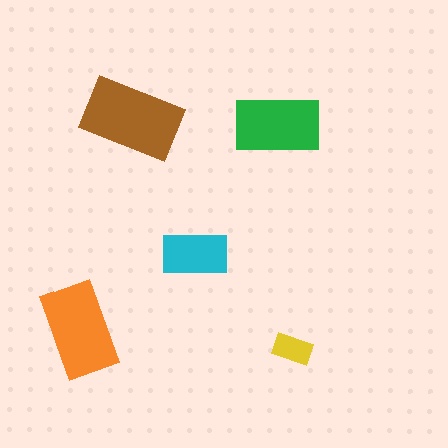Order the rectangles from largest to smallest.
the brown one, the orange one, the green one, the cyan one, the yellow one.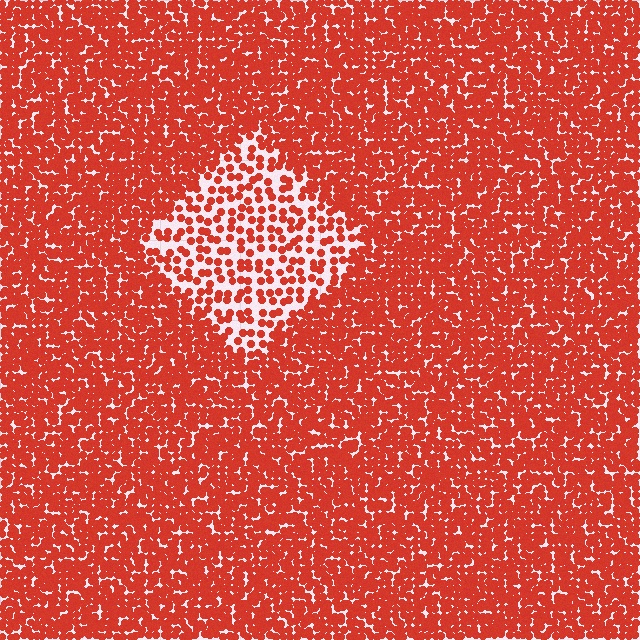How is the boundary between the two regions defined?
The boundary is defined by a change in element density (approximately 2.4x ratio). All elements are the same color, size, and shape.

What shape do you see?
I see a diamond.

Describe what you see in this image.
The image contains small red elements arranged at two different densities. A diamond-shaped region is visible where the elements are less densely packed than the surrounding area.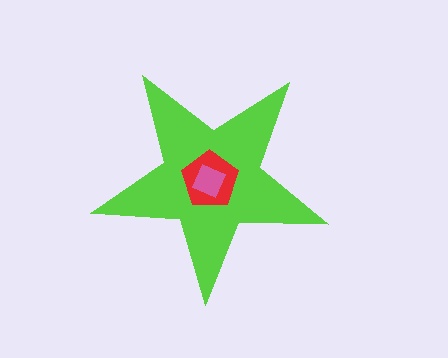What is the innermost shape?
The pink diamond.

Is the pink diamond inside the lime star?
Yes.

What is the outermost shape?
The lime star.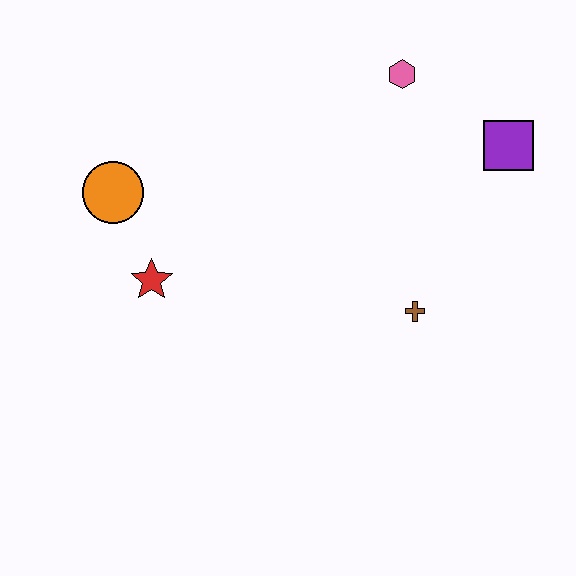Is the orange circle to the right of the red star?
No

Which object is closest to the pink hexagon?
The purple square is closest to the pink hexagon.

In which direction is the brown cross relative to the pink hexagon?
The brown cross is below the pink hexagon.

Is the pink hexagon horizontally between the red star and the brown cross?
Yes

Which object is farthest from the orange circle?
The purple square is farthest from the orange circle.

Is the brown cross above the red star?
No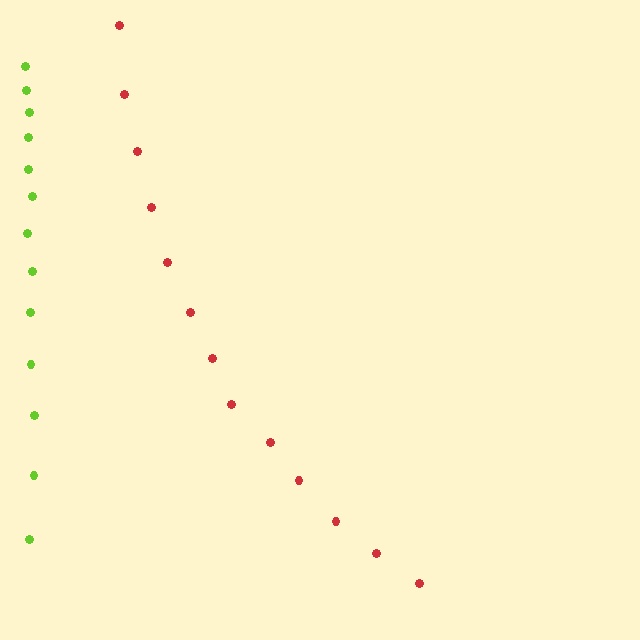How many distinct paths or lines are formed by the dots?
There are 2 distinct paths.